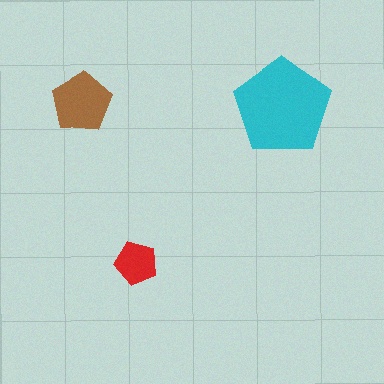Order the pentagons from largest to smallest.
the cyan one, the brown one, the red one.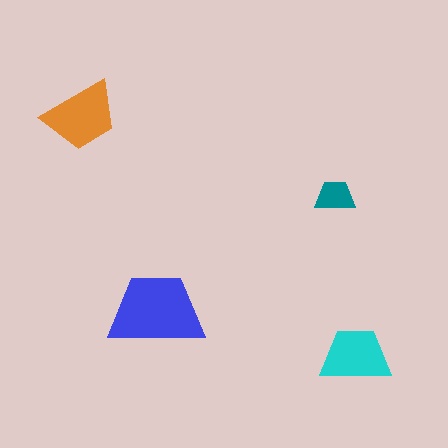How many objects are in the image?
There are 4 objects in the image.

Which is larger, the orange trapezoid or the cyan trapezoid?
The orange one.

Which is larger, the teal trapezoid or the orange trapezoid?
The orange one.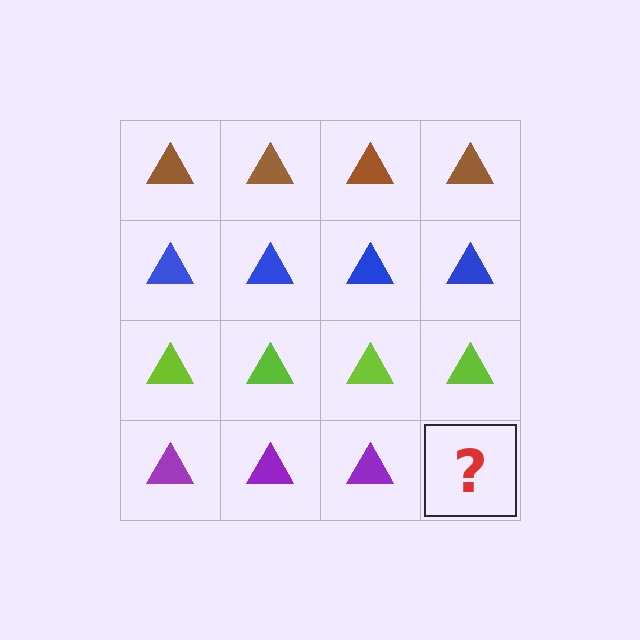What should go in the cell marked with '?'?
The missing cell should contain a purple triangle.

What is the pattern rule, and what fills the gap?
The rule is that each row has a consistent color. The gap should be filled with a purple triangle.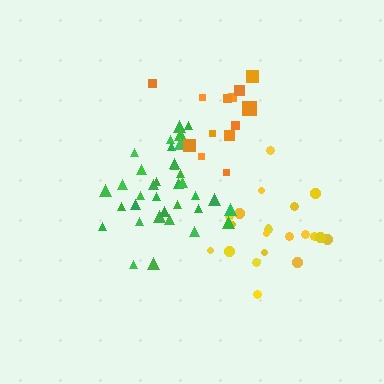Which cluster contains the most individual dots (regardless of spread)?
Green (35).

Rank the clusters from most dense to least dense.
green, yellow, orange.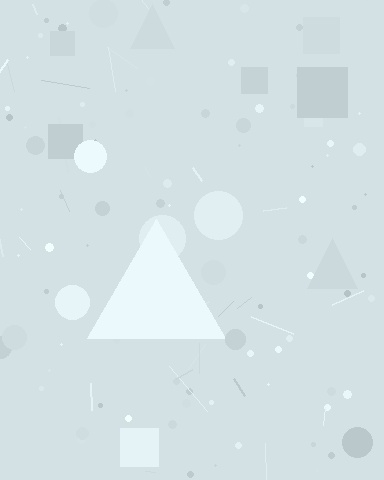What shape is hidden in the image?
A triangle is hidden in the image.